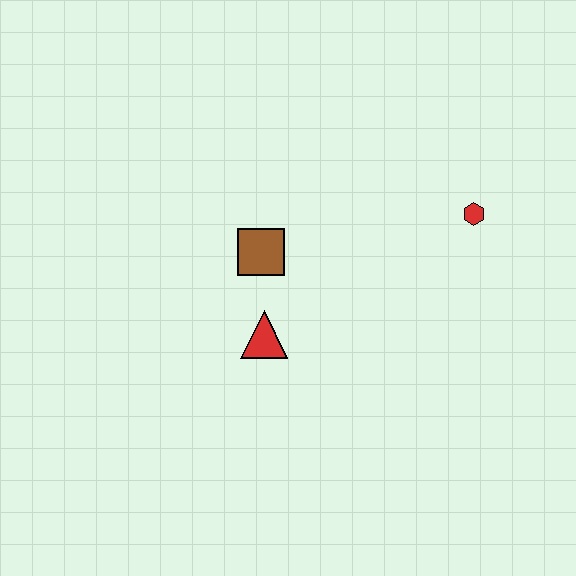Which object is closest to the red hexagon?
The brown square is closest to the red hexagon.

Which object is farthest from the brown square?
The red hexagon is farthest from the brown square.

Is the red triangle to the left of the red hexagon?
Yes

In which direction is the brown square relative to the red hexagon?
The brown square is to the left of the red hexagon.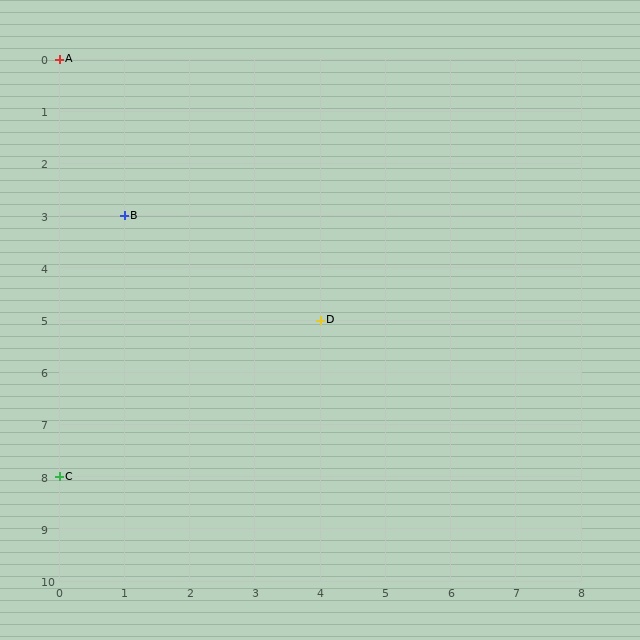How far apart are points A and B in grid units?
Points A and B are 1 column and 3 rows apart (about 3.2 grid units diagonally).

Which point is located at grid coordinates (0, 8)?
Point C is at (0, 8).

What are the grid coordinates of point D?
Point D is at grid coordinates (4, 5).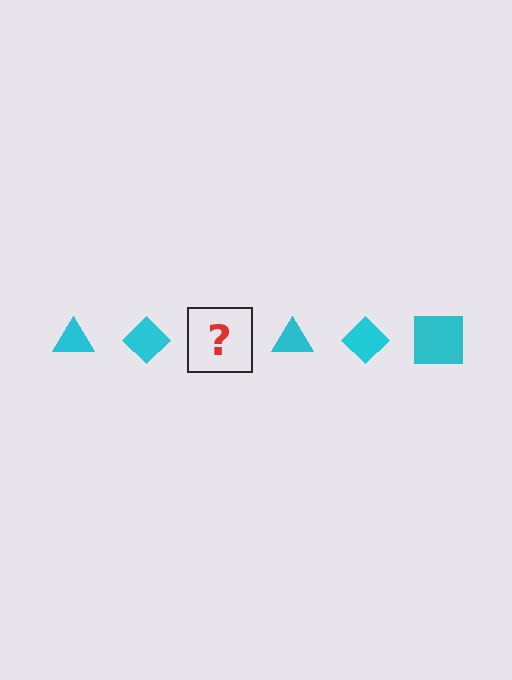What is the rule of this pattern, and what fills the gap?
The rule is that the pattern cycles through triangle, diamond, square shapes in cyan. The gap should be filled with a cyan square.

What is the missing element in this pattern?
The missing element is a cyan square.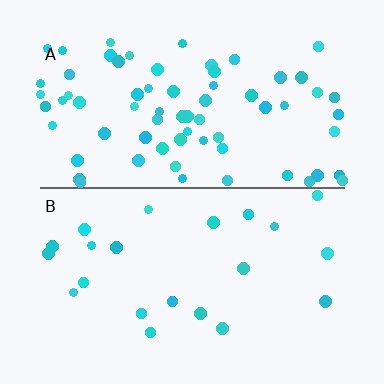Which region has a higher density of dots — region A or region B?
A (the top).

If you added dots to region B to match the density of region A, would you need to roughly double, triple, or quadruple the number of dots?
Approximately triple.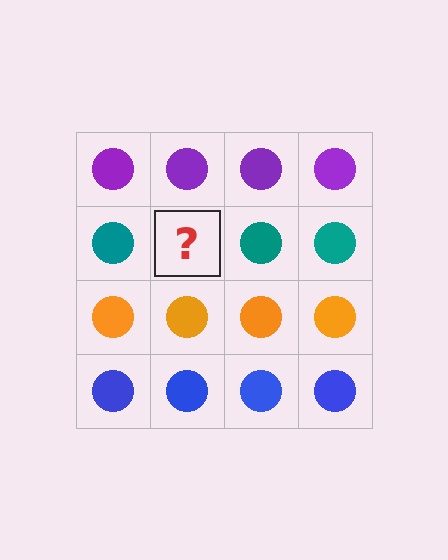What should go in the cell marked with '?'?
The missing cell should contain a teal circle.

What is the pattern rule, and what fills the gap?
The rule is that each row has a consistent color. The gap should be filled with a teal circle.